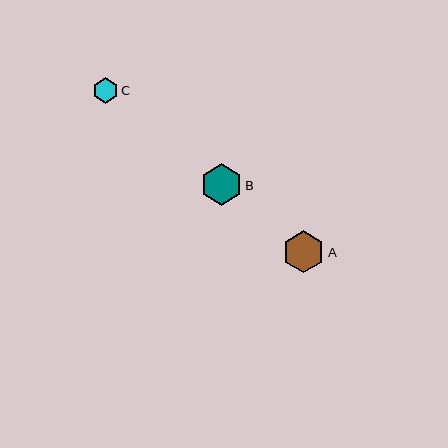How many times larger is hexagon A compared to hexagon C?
Hexagon A is approximately 1.6 times the size of hexagon C.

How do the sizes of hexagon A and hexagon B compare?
Hexagon A and hexagon B are approximately the same size.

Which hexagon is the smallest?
Hexagon C is the smallest with a size of approximately 26 pixels.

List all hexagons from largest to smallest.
From largest to smallest: A, B, C.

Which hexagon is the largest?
Hexagon A is the largest with a size of approximately 42 pixels.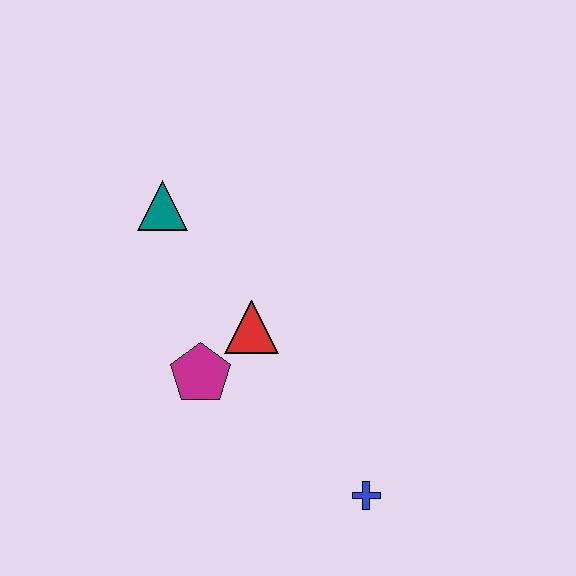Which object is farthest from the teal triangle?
The blue cross is farthest from the teal triangle.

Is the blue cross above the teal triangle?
No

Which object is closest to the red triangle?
The magenta pentagon is closest to the red triangle.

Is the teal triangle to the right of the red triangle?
No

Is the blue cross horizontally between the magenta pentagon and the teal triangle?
No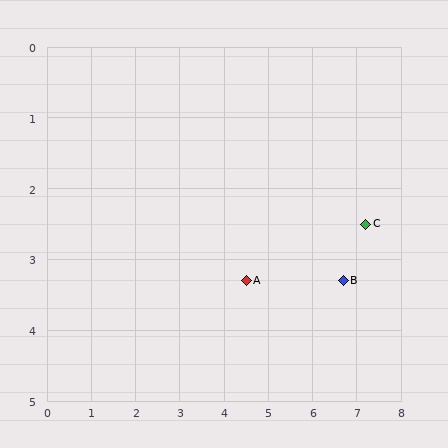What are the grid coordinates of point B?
Point B is at approximately (6.7, 3.3).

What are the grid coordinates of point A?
Point A is at approximately (4.5, 3.3).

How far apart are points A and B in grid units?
Points A and B are about 2.2 grid units apart.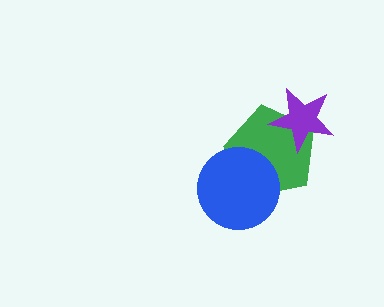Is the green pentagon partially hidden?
Yes, it is partially covered by another shape.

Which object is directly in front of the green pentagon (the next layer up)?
The blue circle is directly in front of the green pentagon.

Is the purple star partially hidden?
No, no other shape covers it.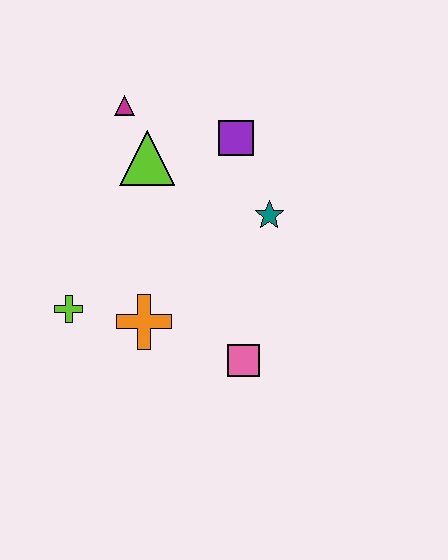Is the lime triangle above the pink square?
Yes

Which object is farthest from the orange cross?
The magenta triangle is farthest from the orange cross.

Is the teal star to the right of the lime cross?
Yes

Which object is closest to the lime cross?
The orange cross is closest to the lime cross.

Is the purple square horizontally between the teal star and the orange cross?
Yes